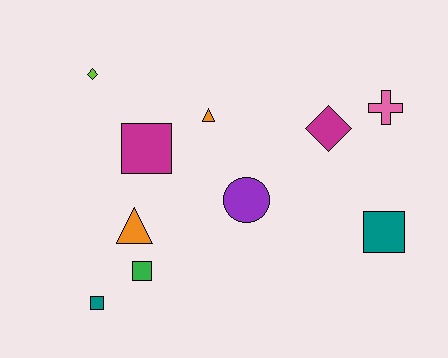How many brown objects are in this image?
There are no brown objects.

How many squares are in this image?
There are 4 squares.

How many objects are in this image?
There are 10 objects.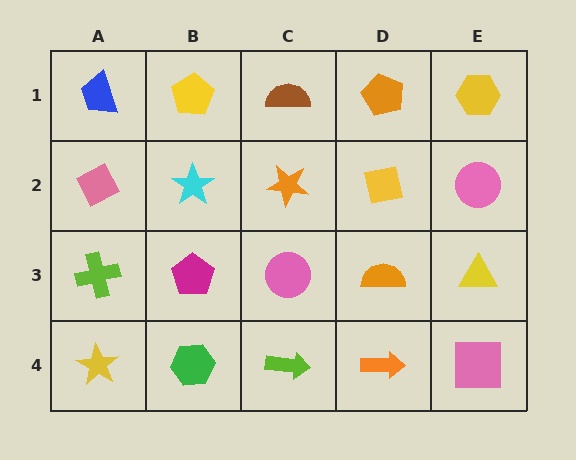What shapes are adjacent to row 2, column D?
An orange pentagon (row 1, column D), an orange semicircle (row 3, column D), an orange star (row 2, column C), a pink circle (row 2, column E).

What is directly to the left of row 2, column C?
A cyan star.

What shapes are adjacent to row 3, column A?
A pink diamond (row 2, column A), a yellow star (row 4, column A), a magenta pentagon (row 3, column B).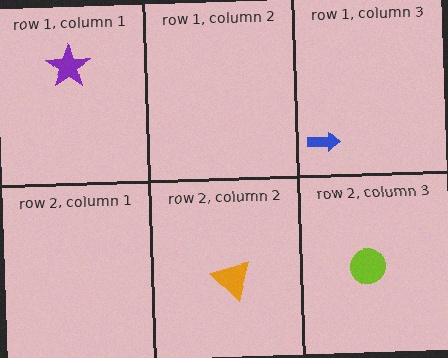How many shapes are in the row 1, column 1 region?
1.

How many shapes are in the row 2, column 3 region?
1.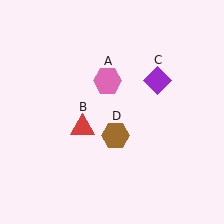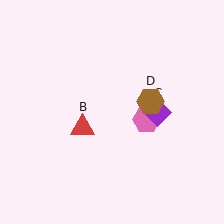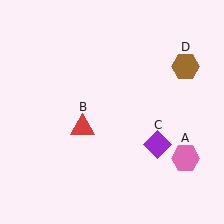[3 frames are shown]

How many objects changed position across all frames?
3 objects changed position: pink hexagon (object A), purple diamond (object C), brown hexagon (object D).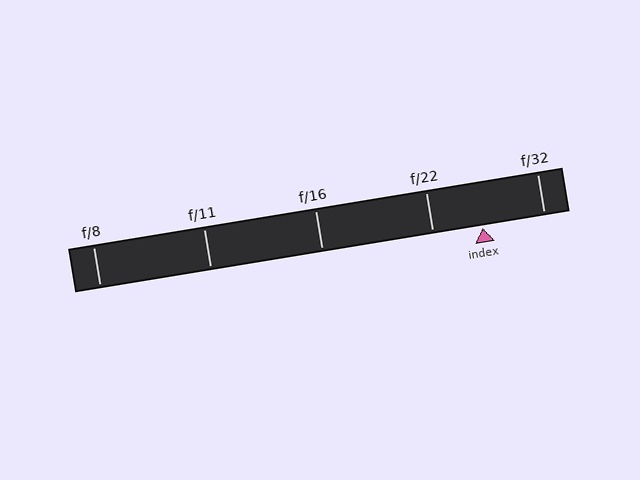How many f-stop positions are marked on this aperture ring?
There are 5 f-stop positions marked.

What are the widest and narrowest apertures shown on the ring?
The widest aperture shown is f/8 and the narrowest is f/32.